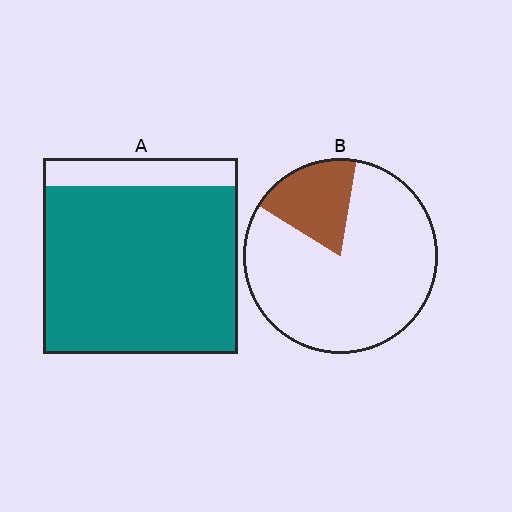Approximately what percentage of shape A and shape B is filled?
A is approximately 85% and B is approximately 20%.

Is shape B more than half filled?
No.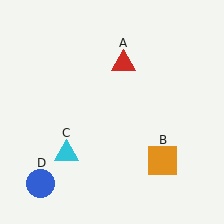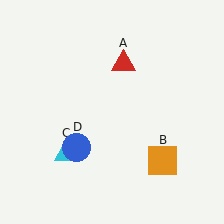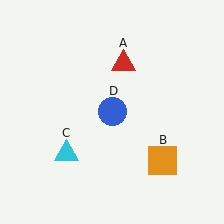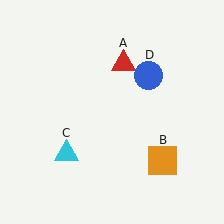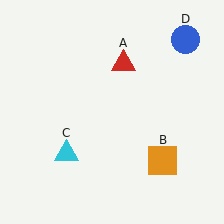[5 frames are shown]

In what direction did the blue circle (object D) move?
The blue circle (object D) moved up and to the right.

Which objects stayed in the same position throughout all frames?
Red triangle (object A) and orange square (object B) and cyan triangle (object C) remained stationary.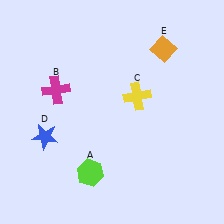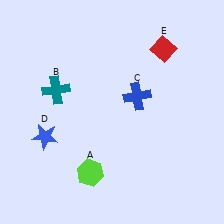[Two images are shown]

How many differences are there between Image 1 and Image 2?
There are 3 differences between the two images.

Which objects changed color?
B changed from magenta to teal. C changed from yellow to blue. E changed from orange to red.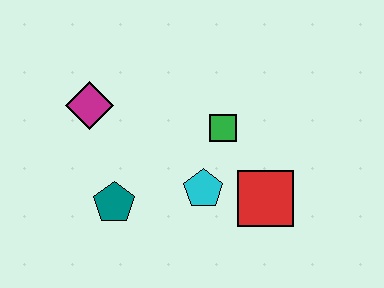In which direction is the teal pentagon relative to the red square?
The teal pentagon is to the left of the red square.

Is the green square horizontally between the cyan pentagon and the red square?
Yes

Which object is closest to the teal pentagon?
The cyan pentagon is closest to the teal pentagon.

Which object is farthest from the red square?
The magenta diamond is farthest from the red square.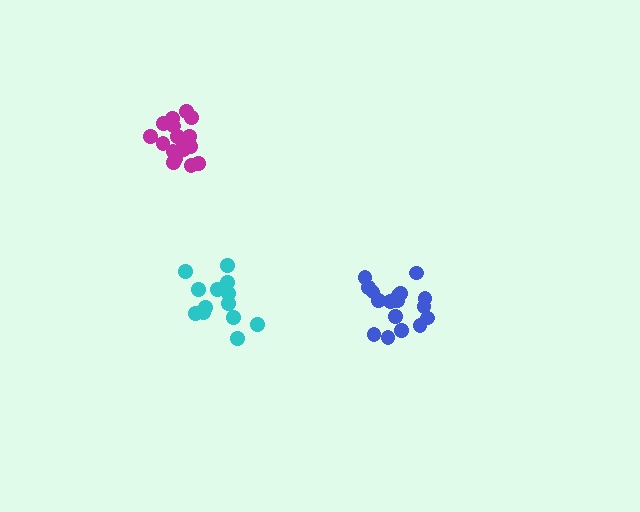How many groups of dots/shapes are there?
There are 3 groups.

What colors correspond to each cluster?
The clusters are colored: magenta, blue, cyan.